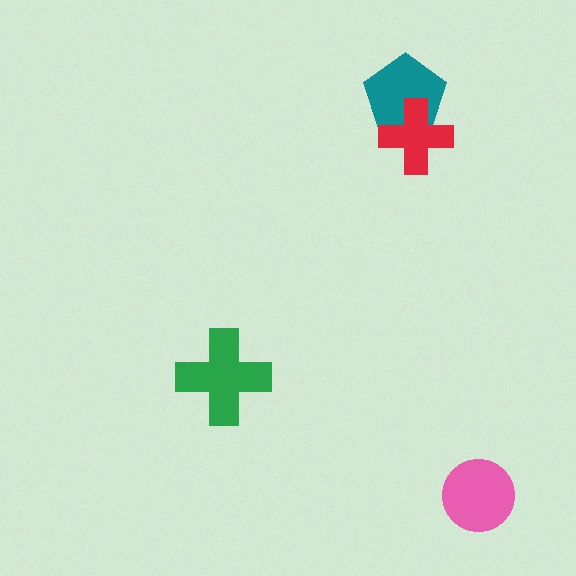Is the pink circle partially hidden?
No, no other shape covers it.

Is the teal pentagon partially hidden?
Yes, it is partially covered by another shape.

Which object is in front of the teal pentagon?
The red cross is in front of the teal pentagon.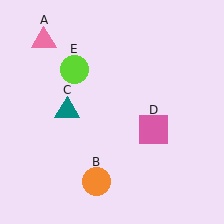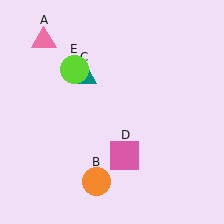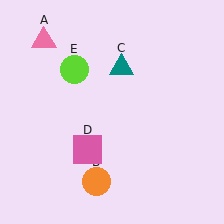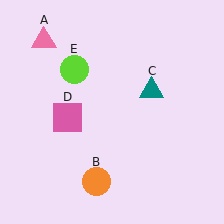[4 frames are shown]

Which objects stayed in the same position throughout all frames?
Pink triangle (object A) and orange circle (object B) and lime circle (object E) remained stationary.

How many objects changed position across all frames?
2 objects changed position: teal triangle (object C), pink square (object D).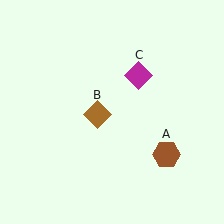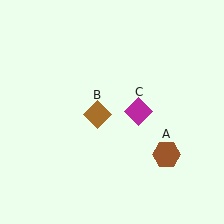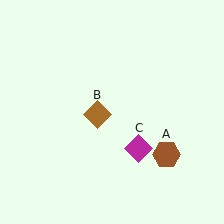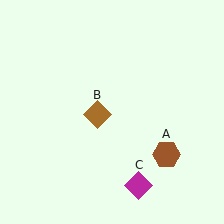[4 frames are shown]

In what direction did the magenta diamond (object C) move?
The magenta diamond (object C) moved down.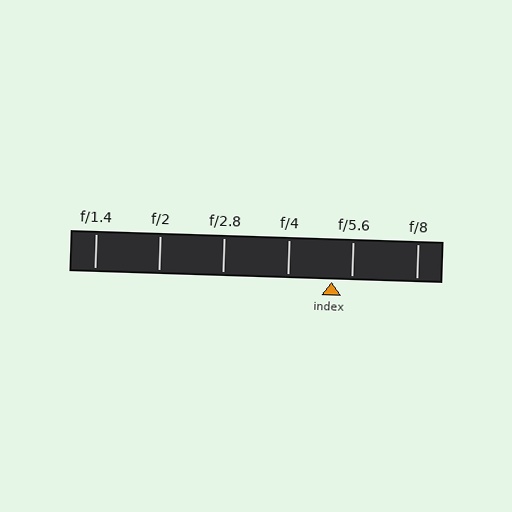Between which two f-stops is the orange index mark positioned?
The index mark is between f/4 and f/5.6.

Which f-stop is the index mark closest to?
The index mark is closest to f/5.6.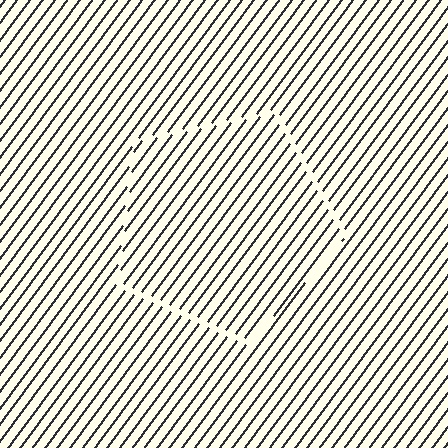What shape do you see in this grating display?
An illusory pentagon. The interior of the shape contains the same grating, shifted by half a period — the contour is defined by the phase discontinuity where line-ends from the inner and outer gratings abut.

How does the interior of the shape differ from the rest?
The interior of the shape contains the same grating, shifted by half a period — the contour is defined by the phase discontinuity where line-ends from the inner and outer gratings abut.